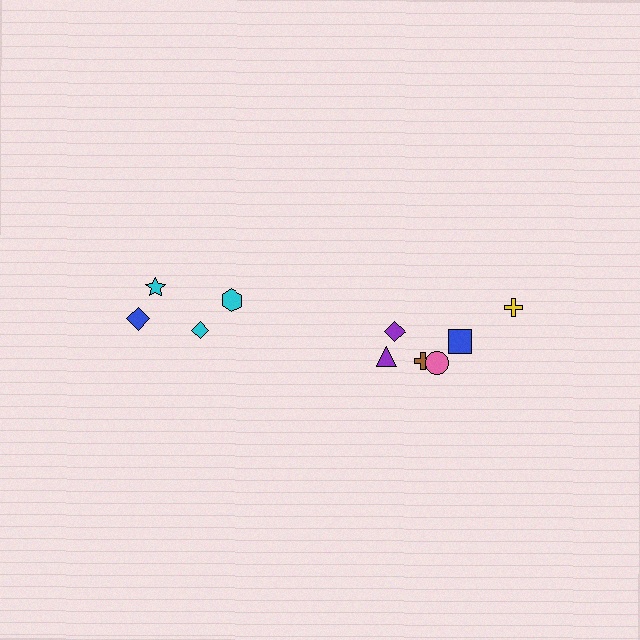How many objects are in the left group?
There are 4 objects.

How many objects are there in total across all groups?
There are 10 objects.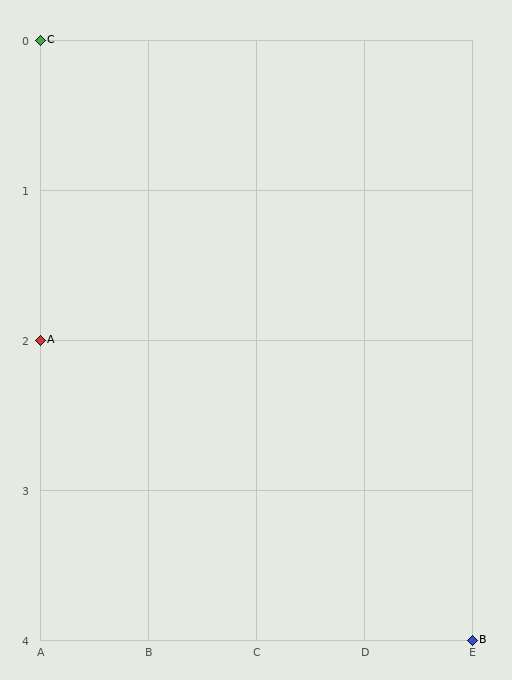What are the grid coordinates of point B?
Point B is at grid coordinates (E, 4).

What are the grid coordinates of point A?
Point A is at grid coordinates (A, 2).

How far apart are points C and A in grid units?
Points C and A are 2 rows apart.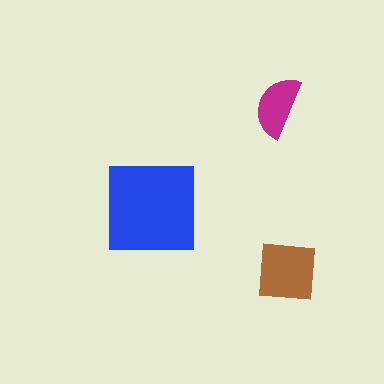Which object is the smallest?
The magenta semicircle.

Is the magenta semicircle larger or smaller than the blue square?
Smaller.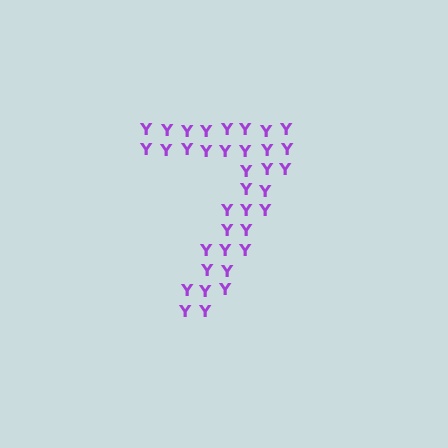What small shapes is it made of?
It is made of small letter Y's.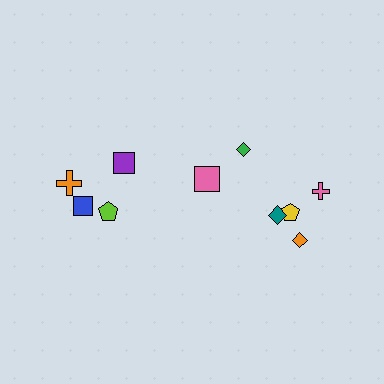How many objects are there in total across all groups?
There are 10 objects.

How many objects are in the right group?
There are 6 objects.